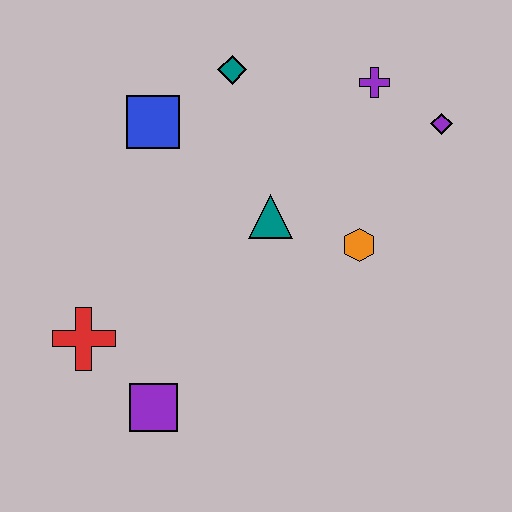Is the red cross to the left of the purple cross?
Yes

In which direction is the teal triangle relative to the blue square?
The teal triangle is to the right of the blue square.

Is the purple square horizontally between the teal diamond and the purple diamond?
No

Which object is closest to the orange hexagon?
The teal triangle is closest to the orange hexagon.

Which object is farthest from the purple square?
The purple diamond is farthest from the purple square.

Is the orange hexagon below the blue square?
Yes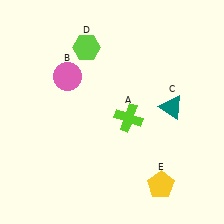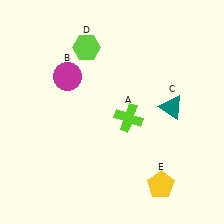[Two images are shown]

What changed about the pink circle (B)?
In Image 1, B is pink. In Image 2, it changed to magenta.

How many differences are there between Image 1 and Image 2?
There is 1 difference between the two images.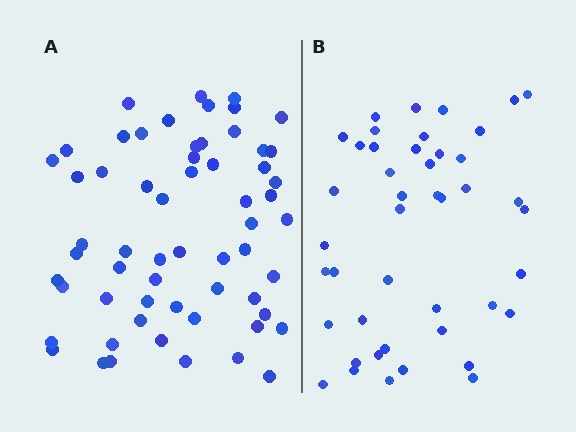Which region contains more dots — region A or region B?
Region A (the left region) has more dots.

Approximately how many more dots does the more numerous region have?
Region A has approximately 15 more dots than region B.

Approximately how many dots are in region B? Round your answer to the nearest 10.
About 40 dots. (The exact count is 44, which rounds to 40.)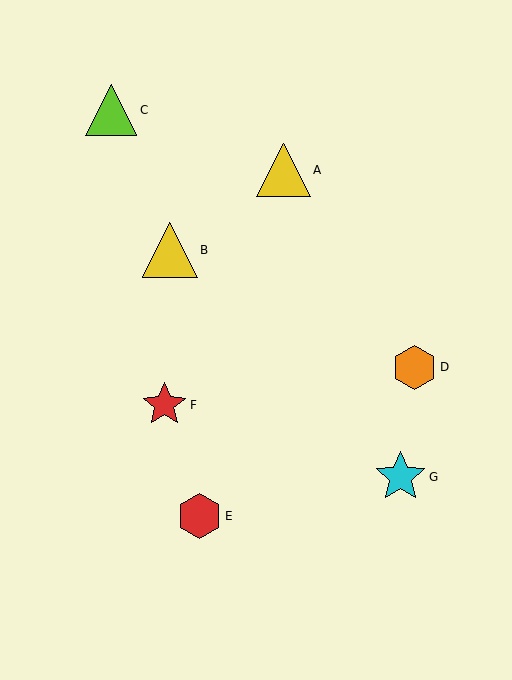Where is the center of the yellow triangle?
The center of the yellow triangle is at (284, 170).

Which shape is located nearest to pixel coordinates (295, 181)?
The yellow triangle (labeled A) at (284, 170) is nearest to that location.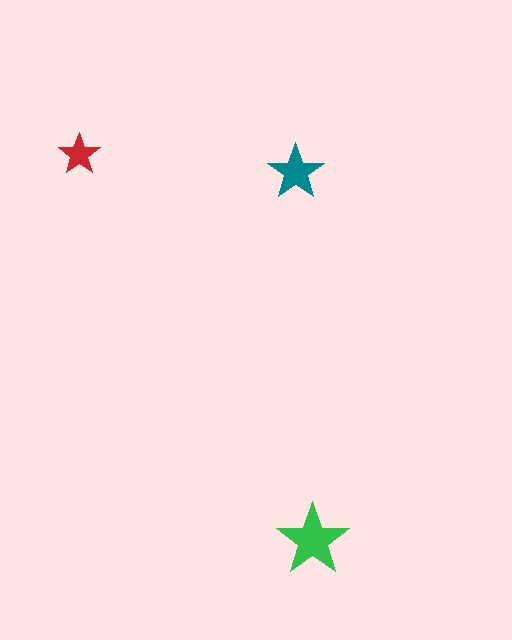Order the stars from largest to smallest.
the green one, the teal one, the red one.